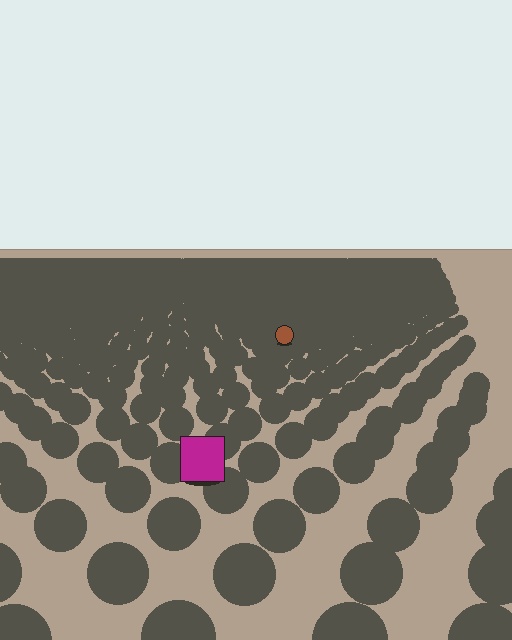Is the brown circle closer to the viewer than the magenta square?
No. The magenta square is closer — you can tell from the texture gradient: the ground texture is coarser near it.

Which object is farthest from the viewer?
The brown circle is farthest from the viewer. It appears smaller and the ground texture around it is denser.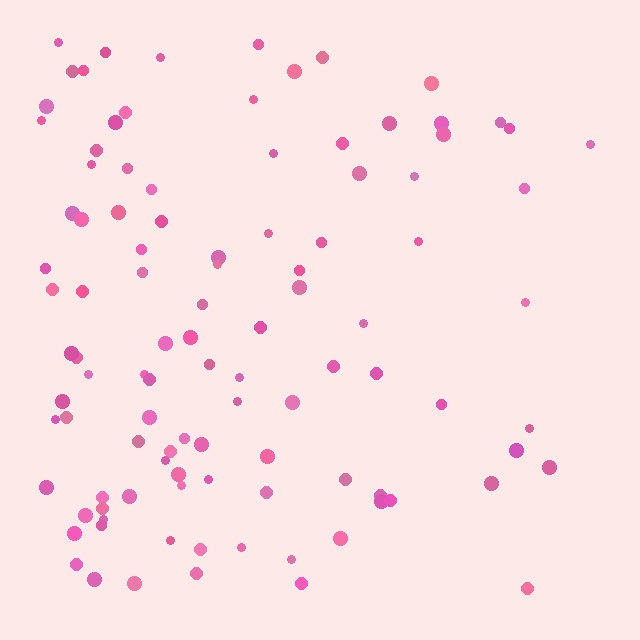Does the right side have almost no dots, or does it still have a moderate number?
Still a moderate number, just noticeably fewer than the left.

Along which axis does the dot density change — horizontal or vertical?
Horizontal.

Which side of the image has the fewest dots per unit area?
The right.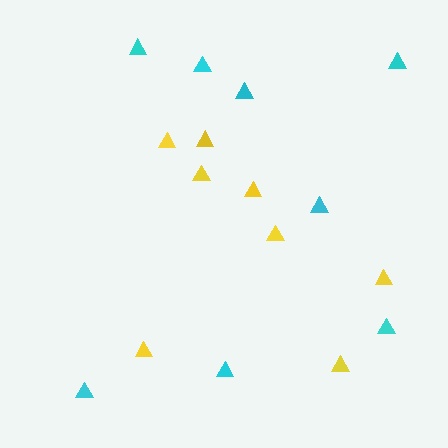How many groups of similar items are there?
There are 2 groups: one group of yellow triangles (8) and one group of cyan triangles (8).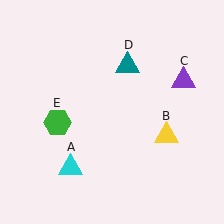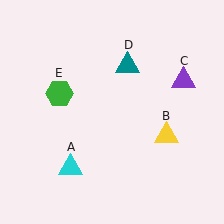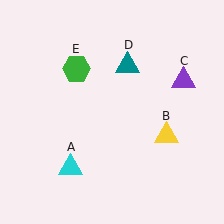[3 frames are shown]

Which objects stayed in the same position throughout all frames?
Cyan triangle (object A) and yellow triangle (object B) and purple triangle (object C) and teal triangle (object D) remained stationary.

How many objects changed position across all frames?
1 object changed position: green hexagon (object E).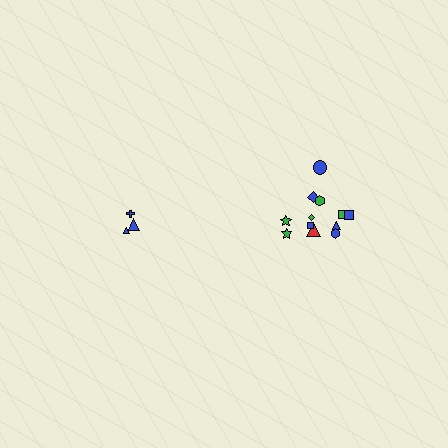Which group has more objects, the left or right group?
The right group.